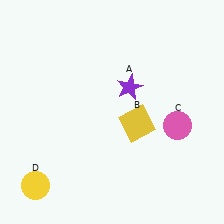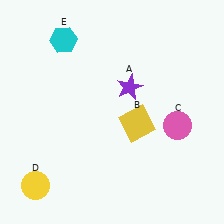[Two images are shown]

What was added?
A cyan hexagon (E) was added in Image 2.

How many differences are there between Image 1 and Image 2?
There is 1 difference between the two images.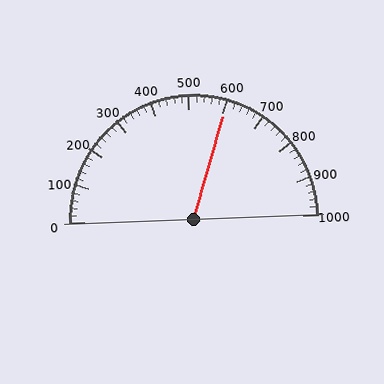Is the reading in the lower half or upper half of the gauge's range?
The reading is in the upper half of the range (0 to 1000).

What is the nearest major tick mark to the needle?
The nearest major tick mark is 600.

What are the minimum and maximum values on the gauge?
The gauge ranges from 0 to 1000.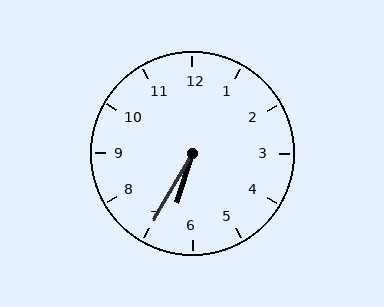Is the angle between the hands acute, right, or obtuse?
It is acute.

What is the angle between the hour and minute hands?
Approximately 12 degrees.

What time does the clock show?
6:35.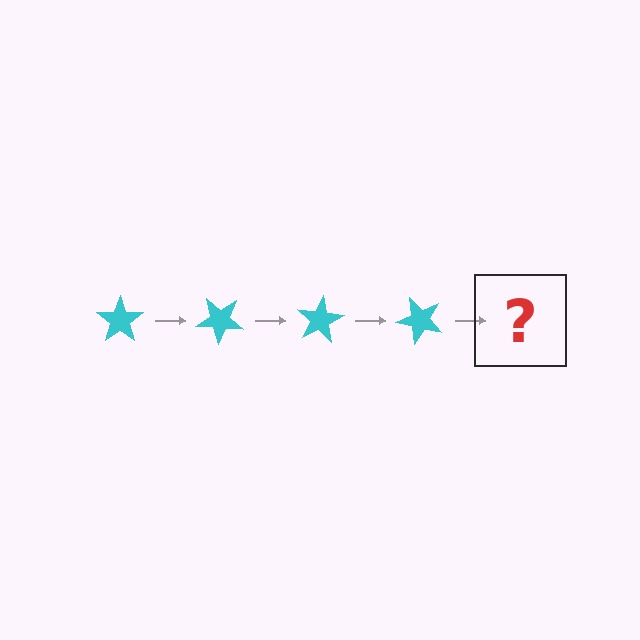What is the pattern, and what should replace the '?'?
The pattern is that the star rotates 40 degrees each step. The '?' should be a cyan star rotated 160 degrees.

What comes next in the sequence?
The next element should be a cyan star rotated 160 degrees.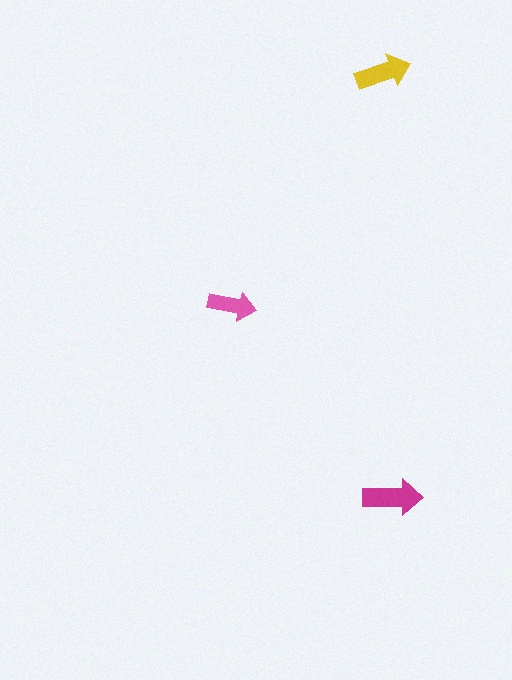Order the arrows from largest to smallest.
the magenta one, the yellow one, the pink one.